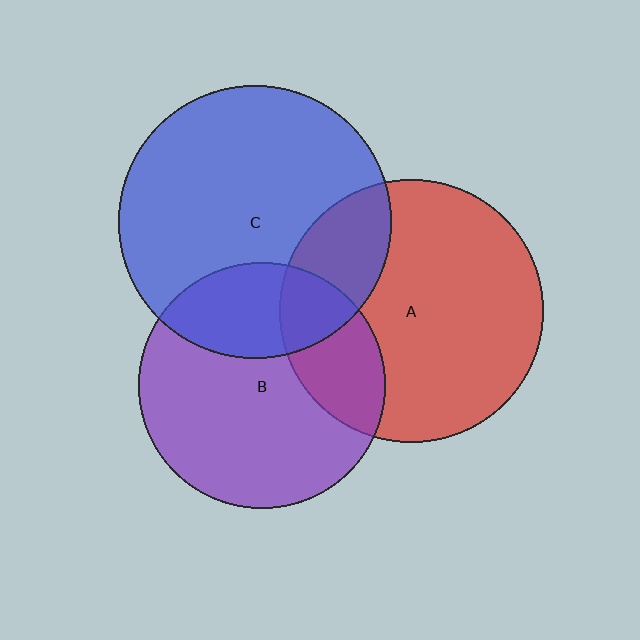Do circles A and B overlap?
Yes.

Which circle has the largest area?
Circle C (blue).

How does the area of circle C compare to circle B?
Approximately 1.2 times.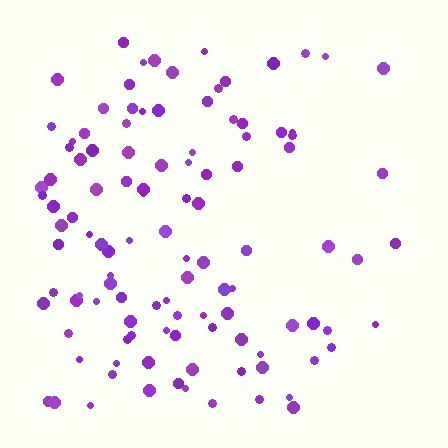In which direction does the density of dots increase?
From right to left, with the left side densest.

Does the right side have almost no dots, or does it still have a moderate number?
Still a moderate number, just noticeably fewer than the left.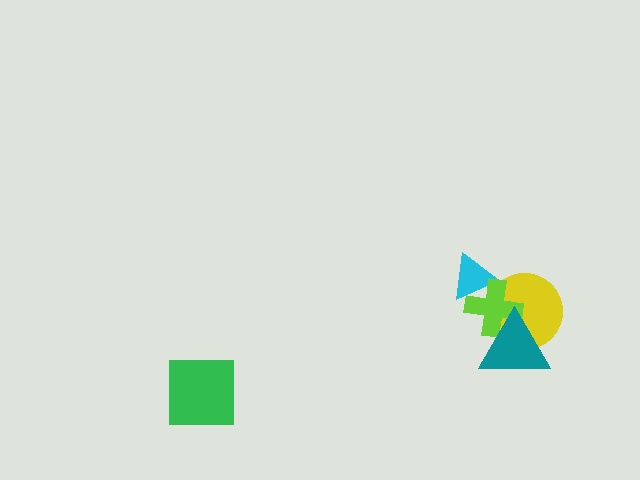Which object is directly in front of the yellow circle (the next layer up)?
The lime cross is directly in front of the yellow circle.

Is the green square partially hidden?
No, no other shape covers it.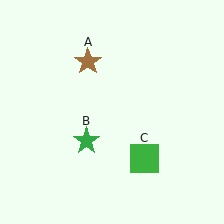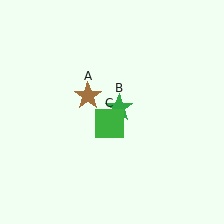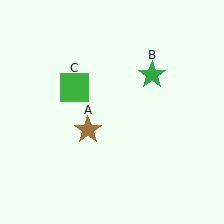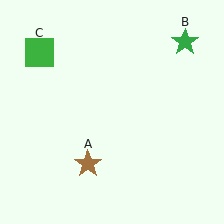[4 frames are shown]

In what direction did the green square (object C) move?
The green square (object C) moved up and to the left.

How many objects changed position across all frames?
3 objects changed position: brown star (object A), green star (object B), green square (object C).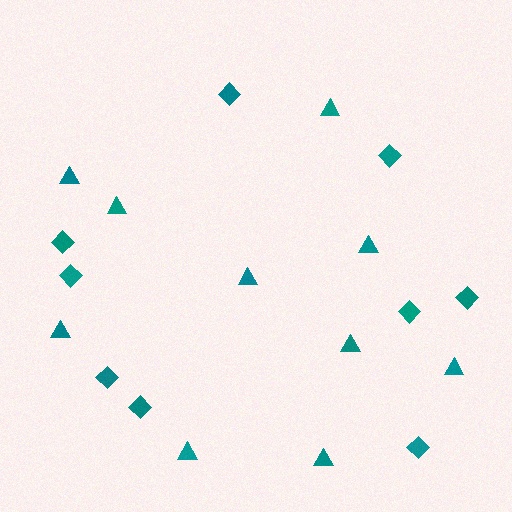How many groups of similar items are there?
There are 2 groups: one group of diamonds (9) and one group of triangles (10).